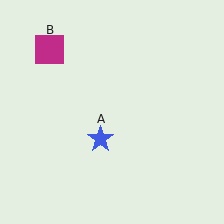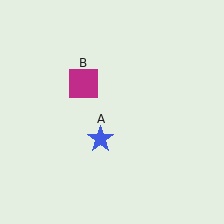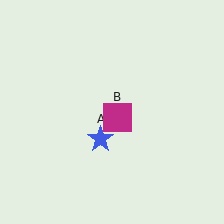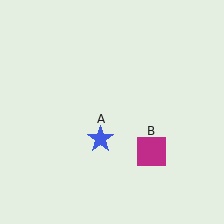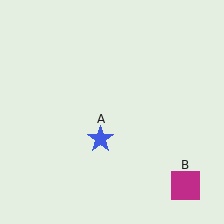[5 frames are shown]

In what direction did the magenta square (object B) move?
The magenta square (object B) moved down and to the right.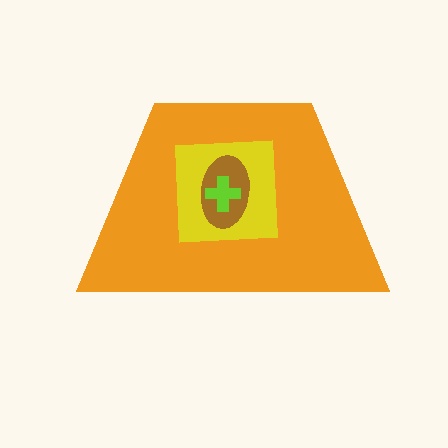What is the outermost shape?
The orange trapezoid.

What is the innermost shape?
The lime cross.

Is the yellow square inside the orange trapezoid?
Yes.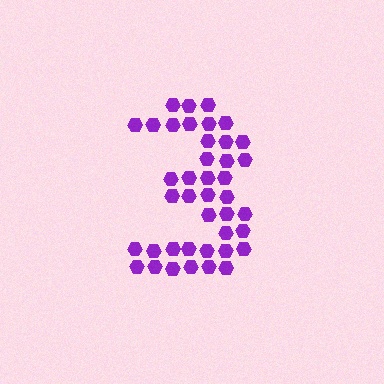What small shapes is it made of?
It is made of small hexagons.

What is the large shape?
The large shape is the digit 3.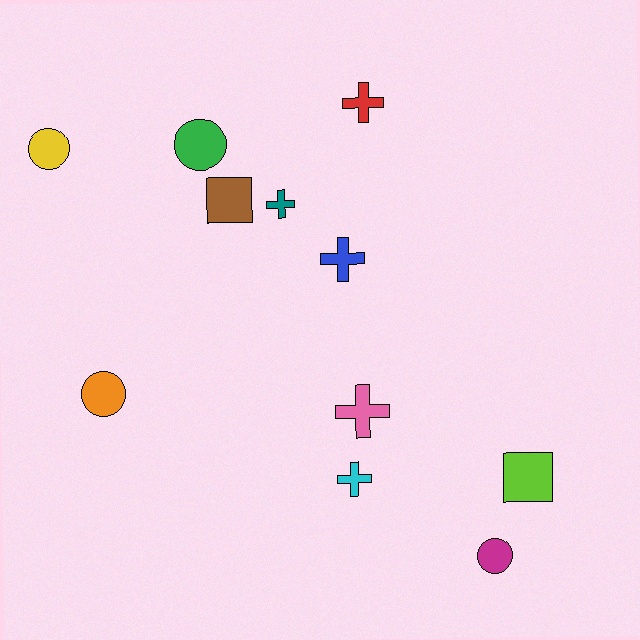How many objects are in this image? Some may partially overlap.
There are 11 objects.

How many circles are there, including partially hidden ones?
There are 4 circles.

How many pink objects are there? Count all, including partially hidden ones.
There is 1 pink object.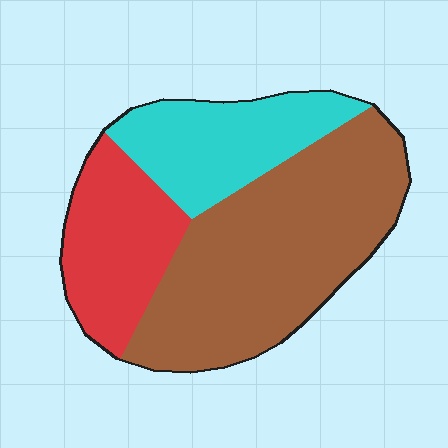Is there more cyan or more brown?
Brown.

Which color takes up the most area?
Brown, at roughly 55%.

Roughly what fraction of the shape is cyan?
Cyan takes up about one quarter (1/4) of the shape.